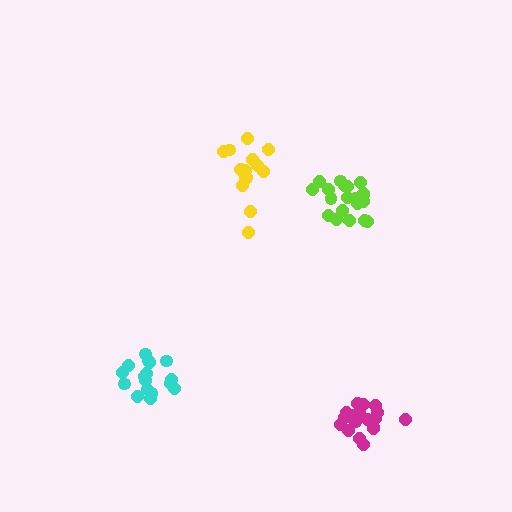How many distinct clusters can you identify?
There are 4 distinct clusters.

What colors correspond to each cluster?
The clusters are colored: magenta, cyan, yellow, lime.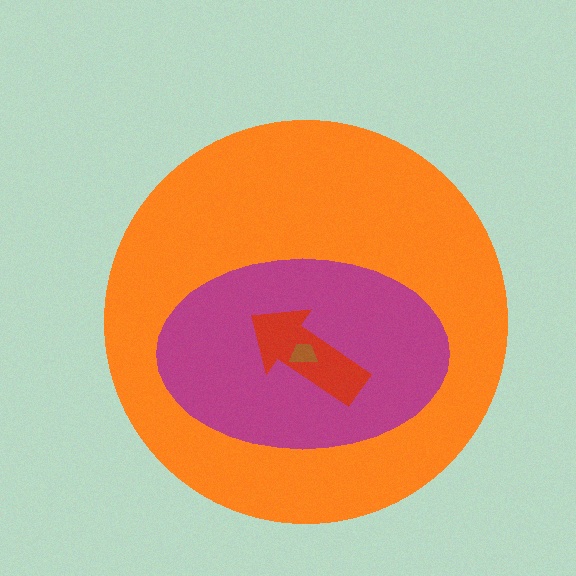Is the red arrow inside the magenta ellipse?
Yes.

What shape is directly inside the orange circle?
The magenta ellipse.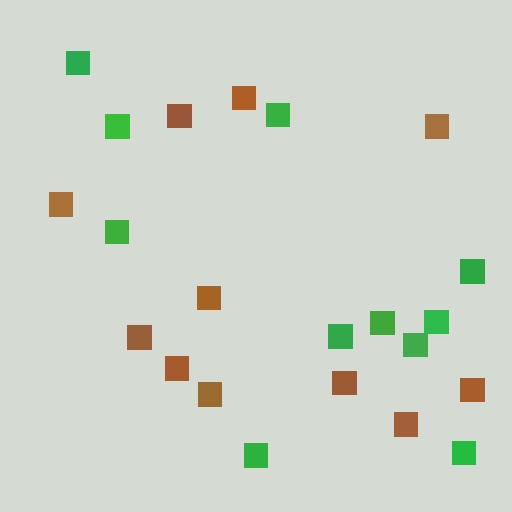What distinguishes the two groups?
There are 2 groups: one group of brown squares (11) and one group of green squares (11).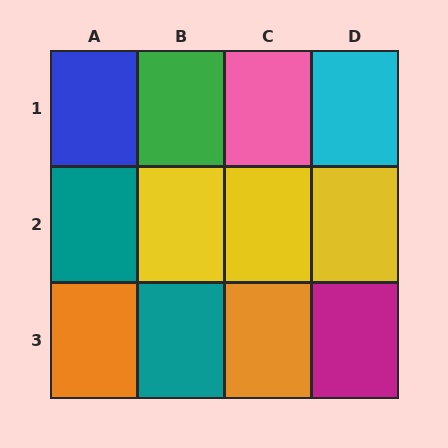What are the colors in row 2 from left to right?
Teal, yellow, yellow, yellow.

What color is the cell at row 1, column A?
Blue.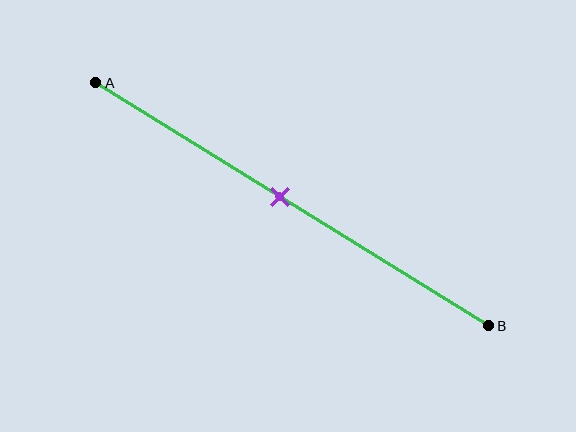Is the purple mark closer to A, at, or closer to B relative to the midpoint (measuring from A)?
The purple mark is closer to point A than the midpoint of segment AB.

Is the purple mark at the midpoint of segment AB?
No, the mark is at about 45% from A, not at the 50% midpoint.